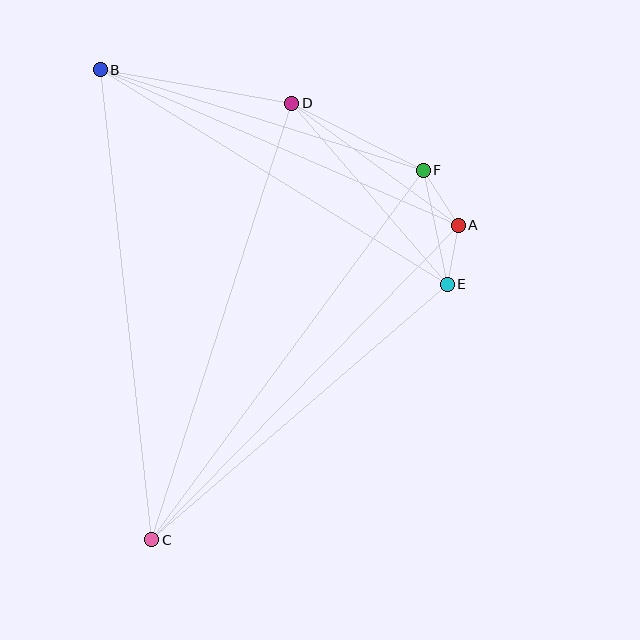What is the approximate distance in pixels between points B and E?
The distance between B and E is approximately 408 pixels.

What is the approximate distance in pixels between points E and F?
The distance between E and F is approximately 117 pixels.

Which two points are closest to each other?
Points A and E are closest to each other.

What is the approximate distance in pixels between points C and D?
The distance between C and D is approximately 458 pixels.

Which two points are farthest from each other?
Points B and C are farthest from each other.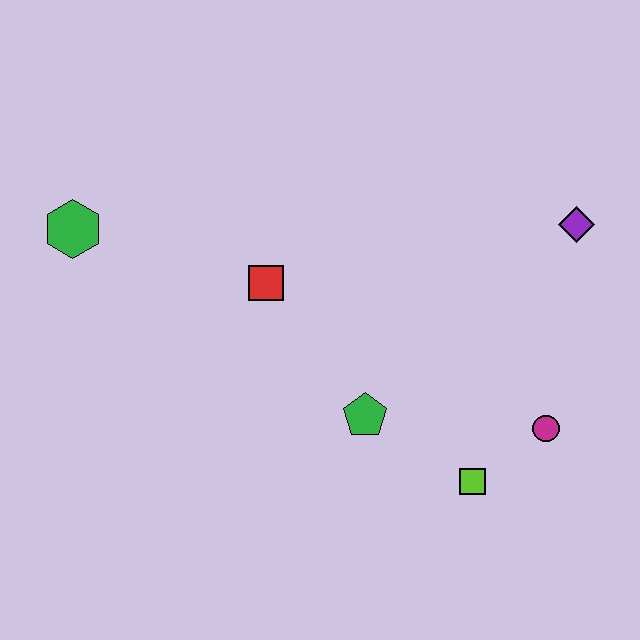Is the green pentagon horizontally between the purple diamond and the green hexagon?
Yes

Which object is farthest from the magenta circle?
The green hexagon is farthest from the magenta circle.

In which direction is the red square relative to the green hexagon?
The red square is to the right of the green hexagon.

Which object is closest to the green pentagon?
The lime square is closest to the green pentagon.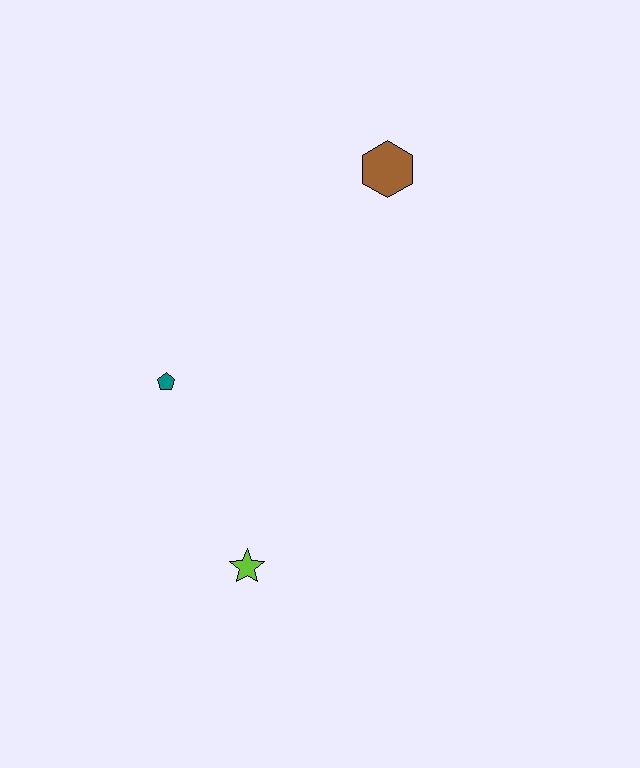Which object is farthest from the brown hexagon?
The lime star is farthest from the brown hexagon.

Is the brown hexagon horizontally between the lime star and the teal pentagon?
No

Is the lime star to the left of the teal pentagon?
No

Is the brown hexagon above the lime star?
Yes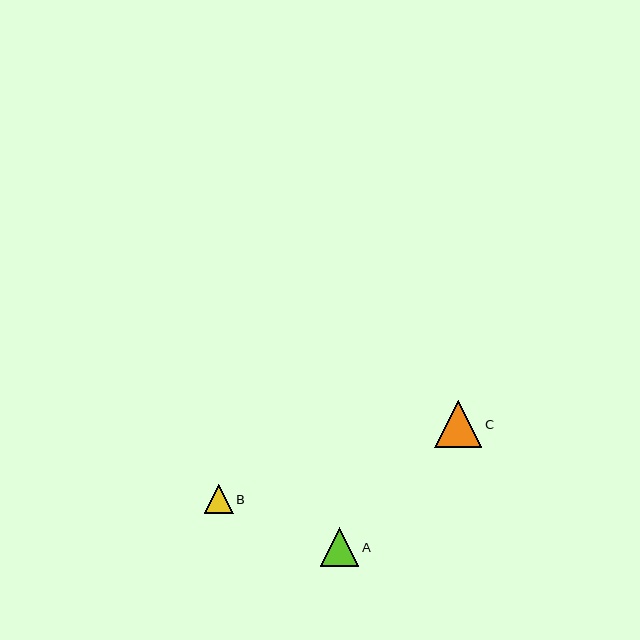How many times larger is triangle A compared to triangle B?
Triangle A is approximately 1.3 times the size of triangle B.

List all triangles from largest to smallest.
From largest to smallest: C, A, B.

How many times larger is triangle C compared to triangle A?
Triangle C is approximately 1.2 times the size of triangle A.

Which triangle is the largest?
Triangle C is the largest with a size of approximately 47 pixels.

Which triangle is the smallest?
Triangle B is the smallest with a size of approximately 29 pixels.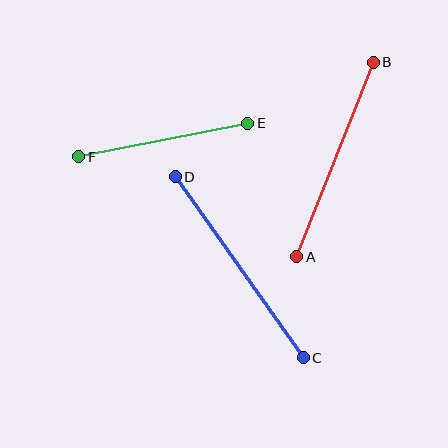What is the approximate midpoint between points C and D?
The midpoint is at approximately (239, 267) pixels.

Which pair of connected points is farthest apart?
Points C and D are farthest apart.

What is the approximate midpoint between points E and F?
The midpoint is at approximately (163, 140) pixels.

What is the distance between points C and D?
The distance is approximately 222 pixels.